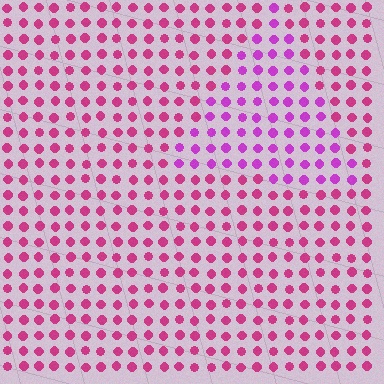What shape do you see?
I see a triangle.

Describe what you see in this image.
The image is filled with small magenta elements in a uniform arrangement. A triangle-shaped region is visible where the elements are tinted to a slightly different hue, forming a subtle color boundary.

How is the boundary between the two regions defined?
The boundary is defined purely by a slight shift in hue (about 30 degrees). Spacing, size, and orientation are identical on both sides.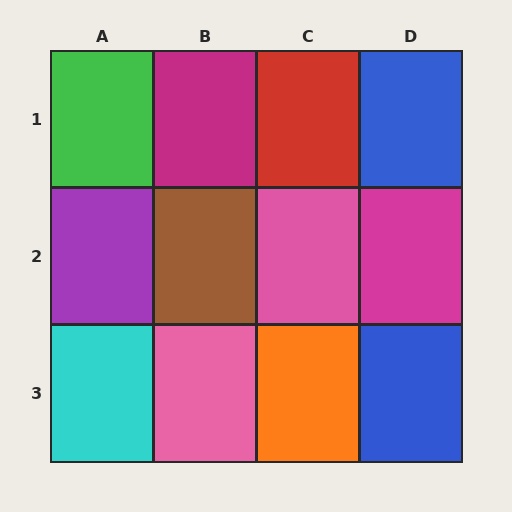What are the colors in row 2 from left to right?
Purple, brown, pink, magenta.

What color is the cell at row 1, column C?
Red.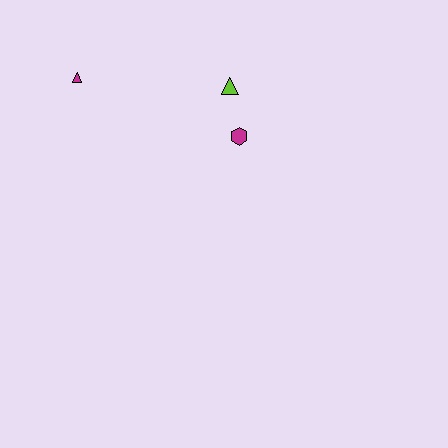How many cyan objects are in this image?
There are no cyan objects.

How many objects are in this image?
There are 3 objects.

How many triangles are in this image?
There are 2 triangles.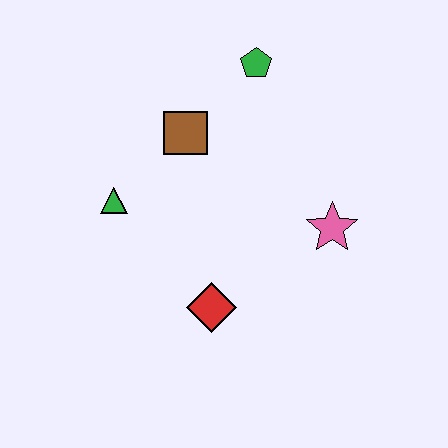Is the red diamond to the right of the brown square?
Yes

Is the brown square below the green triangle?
No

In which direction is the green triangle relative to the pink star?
The green triangle is to the left of the pink star.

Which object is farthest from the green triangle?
The pink star is farthest from the green triangle.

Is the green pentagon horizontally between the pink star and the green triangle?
Yes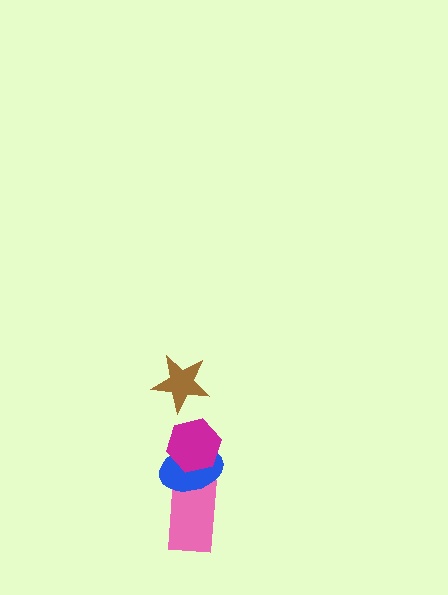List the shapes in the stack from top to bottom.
From top to bottom: the brown star, the magenta hexagon, the blue ellipse, the pink rectangle.